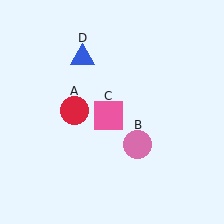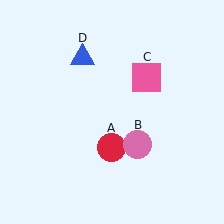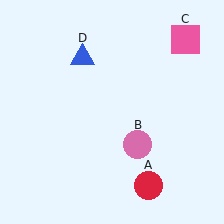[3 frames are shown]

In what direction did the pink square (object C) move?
The pink square (object C) moved up and to the right.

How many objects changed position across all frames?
2 objects changed position: red circle (object A), pink square (object C).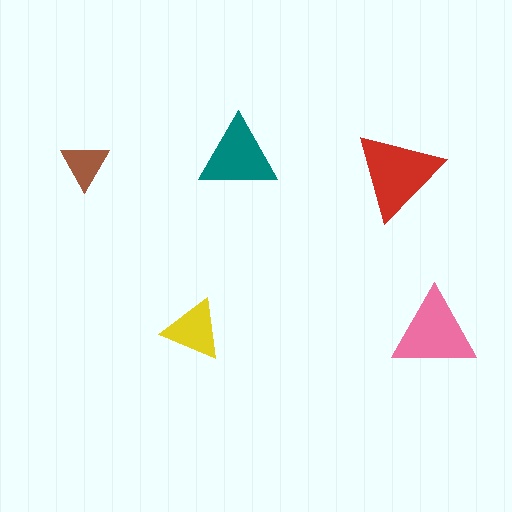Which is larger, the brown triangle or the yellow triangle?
The yellow one.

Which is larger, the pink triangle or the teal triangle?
The pink one.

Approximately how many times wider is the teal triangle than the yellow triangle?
About 1.5 times wider.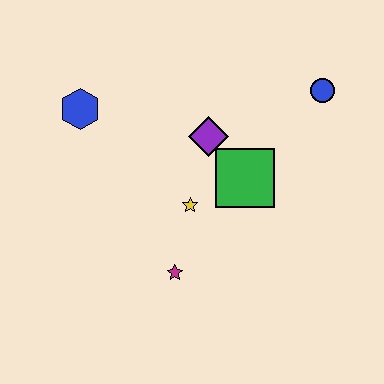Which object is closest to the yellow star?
The green square is closest to the yellow star.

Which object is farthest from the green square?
The blue hexagon is farthest from the green square.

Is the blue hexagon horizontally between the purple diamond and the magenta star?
No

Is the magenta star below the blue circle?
Yes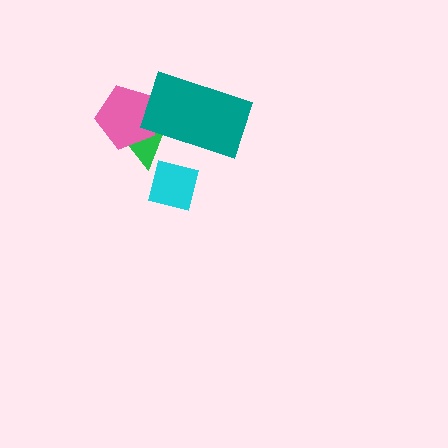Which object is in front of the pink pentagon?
The teal rectangle is in front of the pink pentagon.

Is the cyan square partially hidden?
No, no other shape covers it.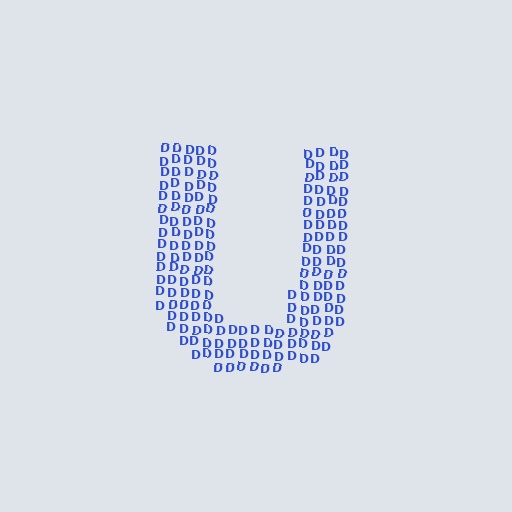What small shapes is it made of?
It is made of small letter D's.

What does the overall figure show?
The overall figure shows the letter U.